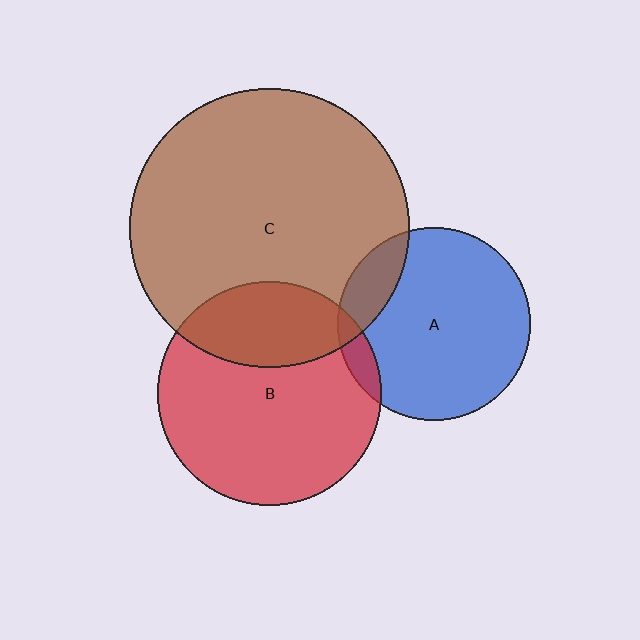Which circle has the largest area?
Circle C (brown).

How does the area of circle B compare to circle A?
Approximately 1.3 times.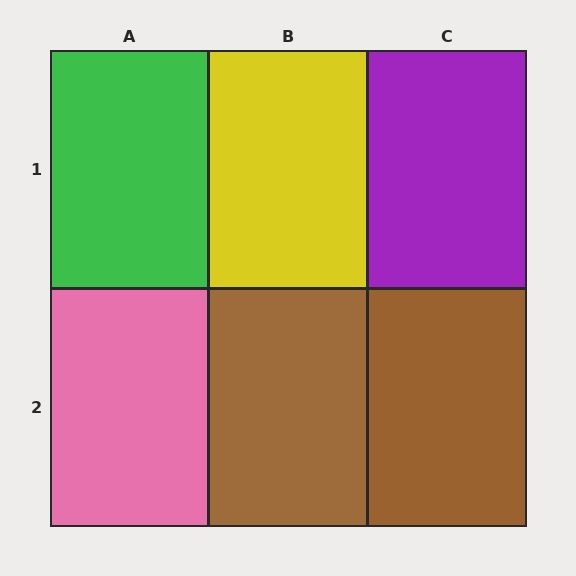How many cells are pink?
1 cell is pink.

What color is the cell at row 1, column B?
Yellow.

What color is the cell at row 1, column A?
Green.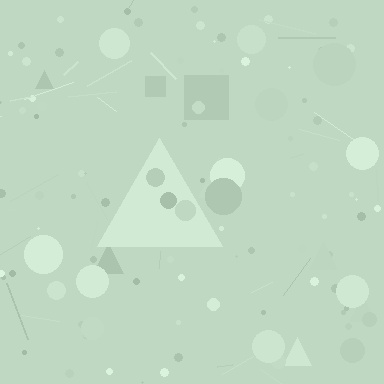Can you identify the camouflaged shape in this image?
The camouflaged shape is a triangle.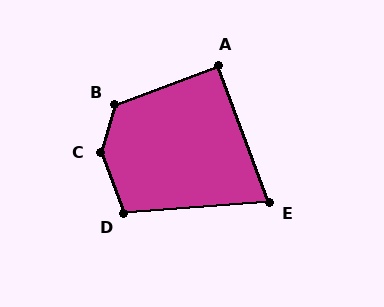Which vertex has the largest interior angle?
C, at approximately 143 degrees.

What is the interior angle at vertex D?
Approximately 106 degrees (obtuse).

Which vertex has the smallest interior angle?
E, at approximately 74 degrees.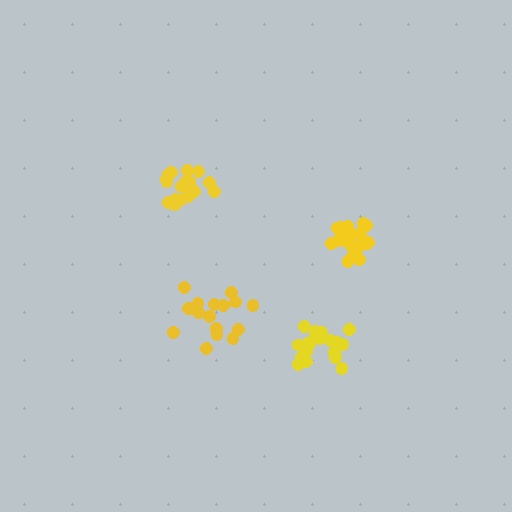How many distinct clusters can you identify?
There are 4 distinct clusters.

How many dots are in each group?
Group 1: 20 dots, Group 2: 20 dots, Group 3: 20 dots, Group 4: 18 dots (78 total).